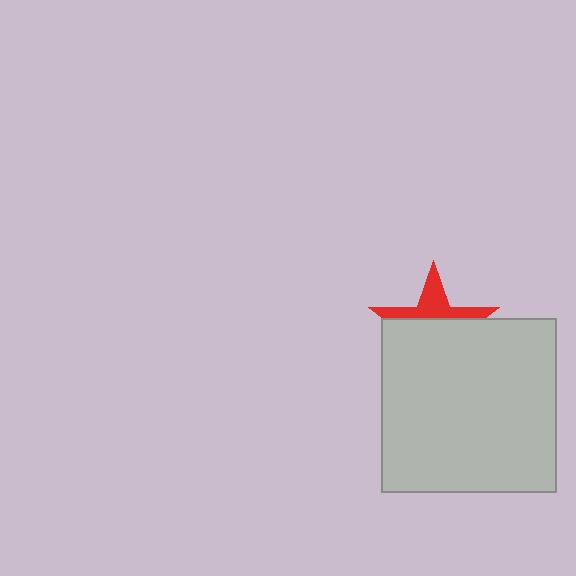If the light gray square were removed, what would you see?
You would see the complete red star.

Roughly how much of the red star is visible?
A small part of it is visible (roughly 35%).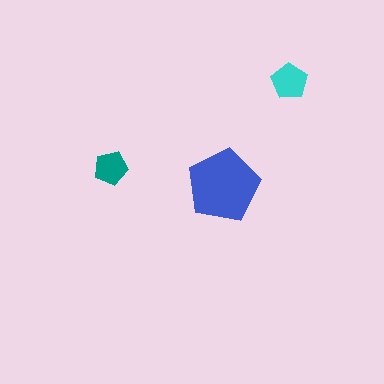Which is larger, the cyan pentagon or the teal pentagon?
The cyan one.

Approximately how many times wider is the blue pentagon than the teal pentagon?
About 2 times wider.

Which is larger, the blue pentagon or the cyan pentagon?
The blue one.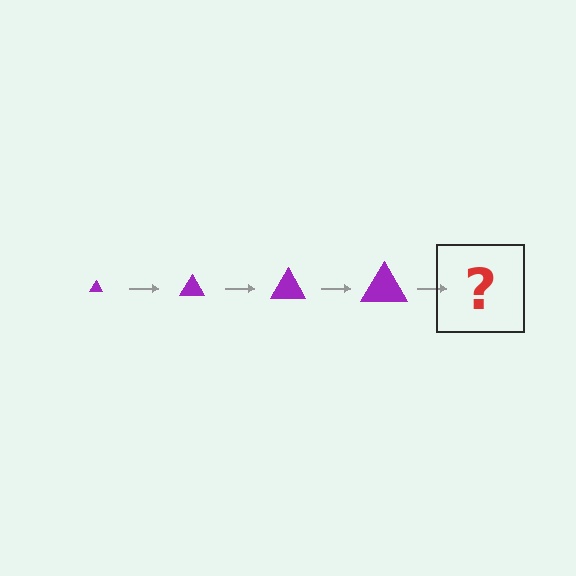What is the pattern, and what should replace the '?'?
The pattern is that the triangle gets progressively larger each step. The '?' should be a purple triangle, larger than the previous one.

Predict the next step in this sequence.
The next step is a purple triangle, larger than the previous one.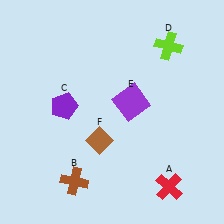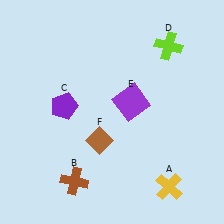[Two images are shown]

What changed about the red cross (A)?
In Image 1, A is red. In Image 2, it changed to yellow.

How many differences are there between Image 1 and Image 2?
There is 1 difference between the two images.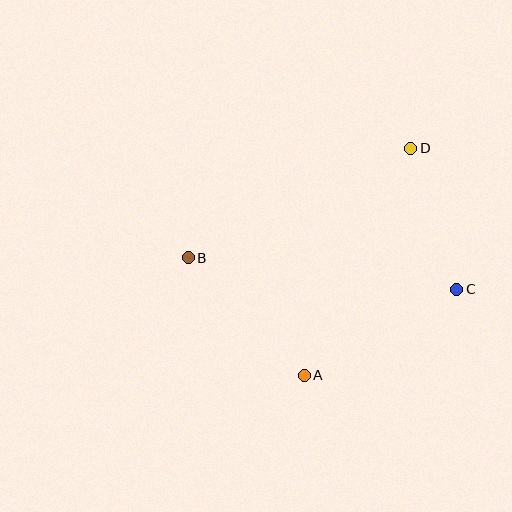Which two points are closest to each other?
Points C and D are closest to each other.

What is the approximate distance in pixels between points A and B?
The distance between A and B is approximately 165 pixels.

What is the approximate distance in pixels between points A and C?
The distance between A and C is approximately 175 pixels.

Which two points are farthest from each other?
Points B and C are farthest from each other.